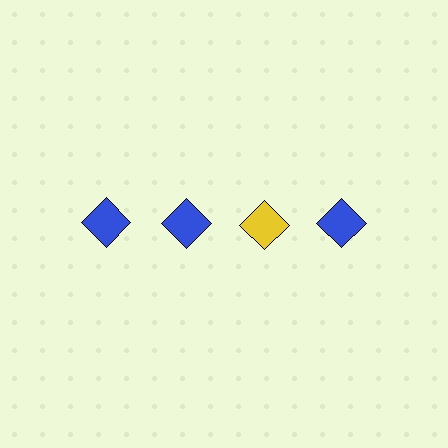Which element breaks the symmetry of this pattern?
The yellow diamond in the top row, center column breaks the symmetry. All other shapes are blue diamonds.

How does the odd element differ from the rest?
It has a different color: yellow instead of blue.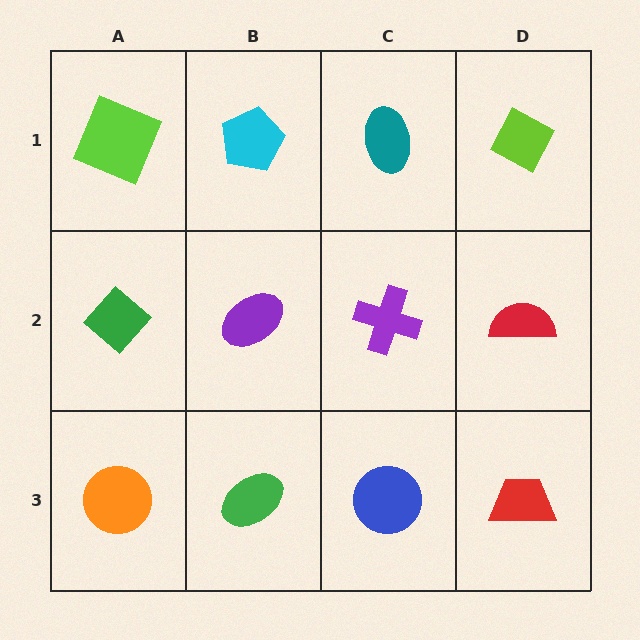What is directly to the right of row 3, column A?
A green ellipse.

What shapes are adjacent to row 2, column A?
A lime square (row 1, column A), an orange circle (row 3, column A), a purple ellipse (row 2, column B).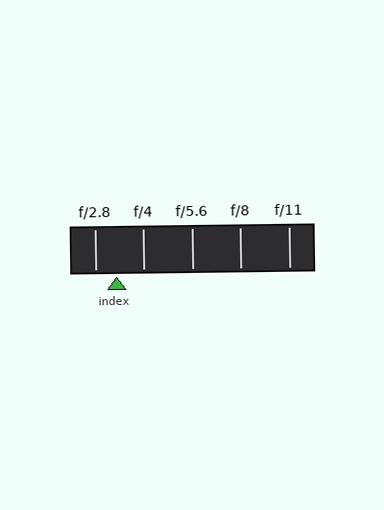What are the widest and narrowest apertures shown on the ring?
The widest aperture shown is f/2.8 and the narrowest is f/11.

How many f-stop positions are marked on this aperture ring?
There are 5 f-stop positions marked.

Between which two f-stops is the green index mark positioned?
The index mark is between f/2.8 and f/4.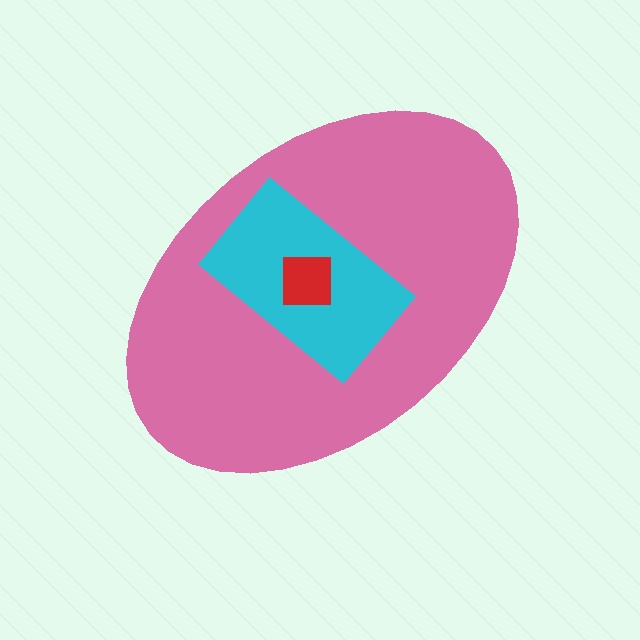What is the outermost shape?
The pink ellipse.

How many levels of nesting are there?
3.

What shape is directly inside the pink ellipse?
The cyan rectangle.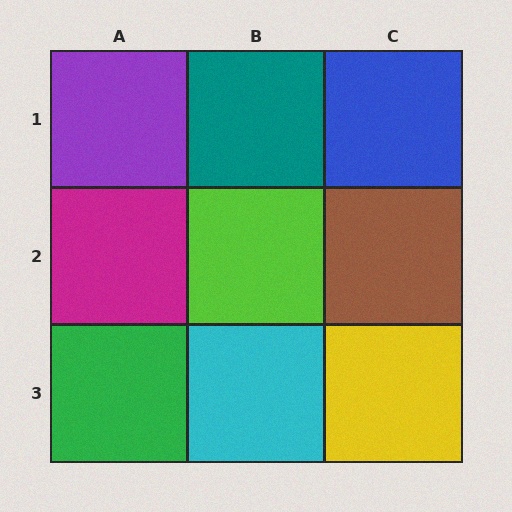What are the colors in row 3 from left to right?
Green, cyan, yellow.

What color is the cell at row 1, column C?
Blue.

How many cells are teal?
1 cell is teal.